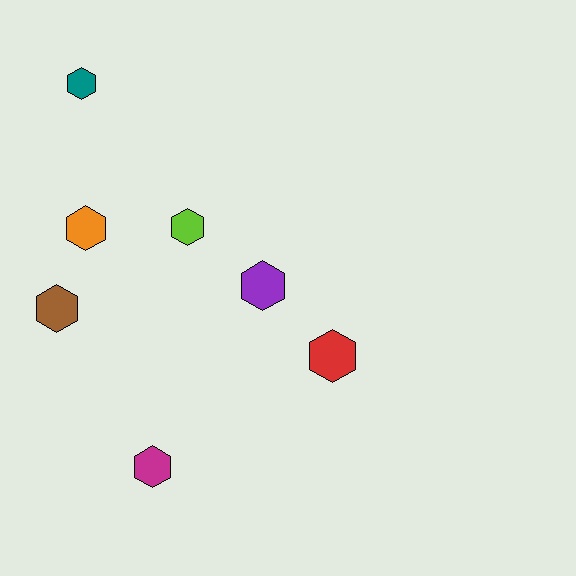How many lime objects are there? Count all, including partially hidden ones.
There is 1 lime object.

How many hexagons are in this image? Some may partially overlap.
There are 7 hexagons.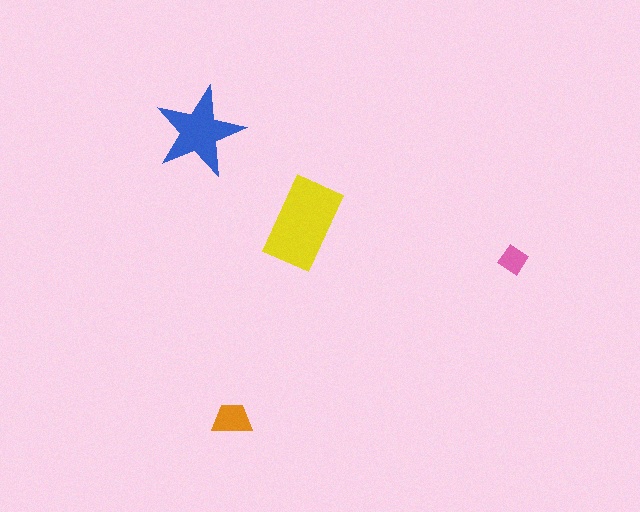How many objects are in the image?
There are 4 objects in the image.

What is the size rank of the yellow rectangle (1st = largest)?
1st.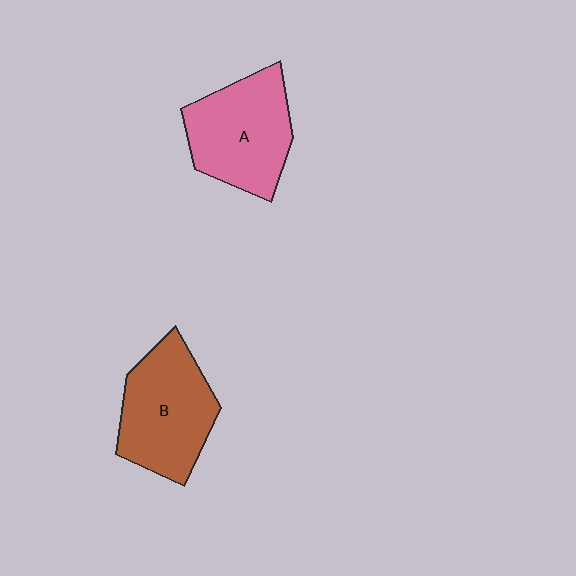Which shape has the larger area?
Shape B (brown).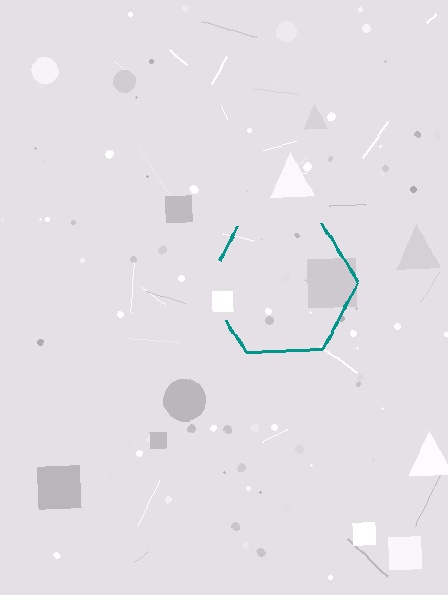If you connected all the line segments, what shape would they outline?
They would outline a hexagon.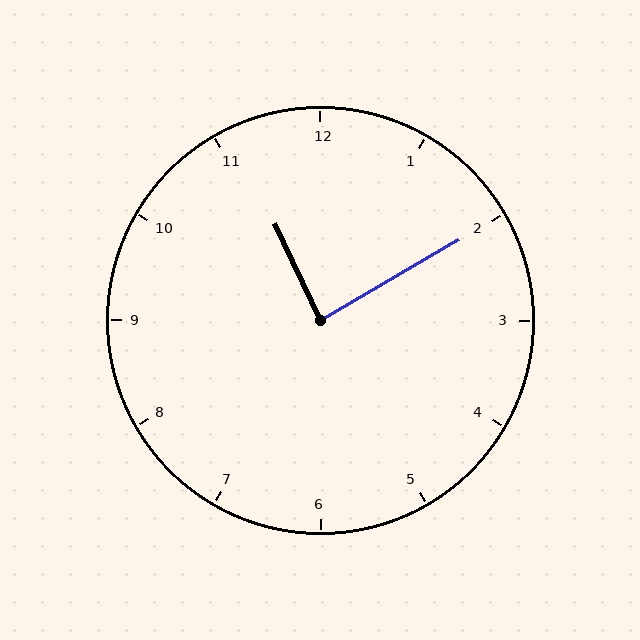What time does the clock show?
11:10.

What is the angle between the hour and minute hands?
Approximately 85 degrees.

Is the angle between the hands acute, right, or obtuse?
It is right.